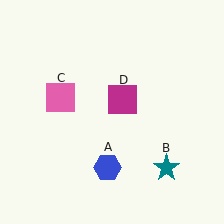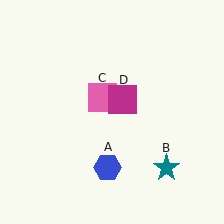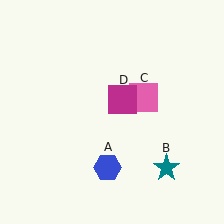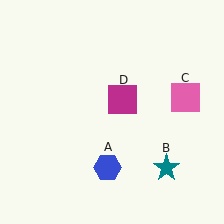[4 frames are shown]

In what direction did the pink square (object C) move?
The pink square (object C) moved right.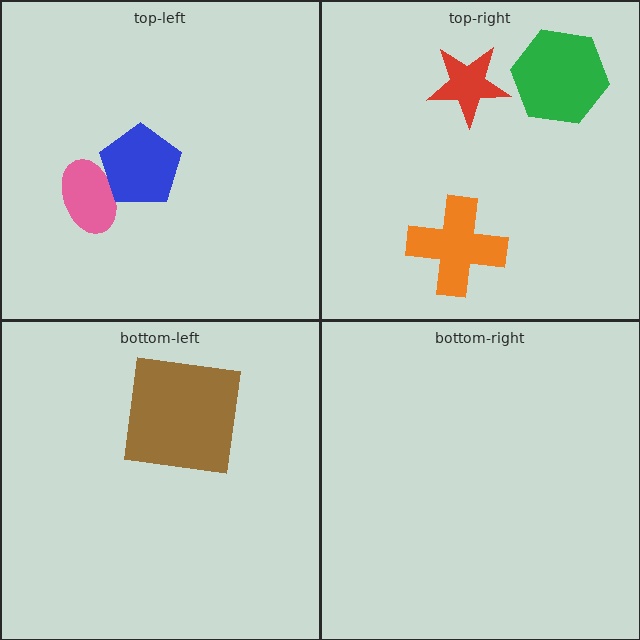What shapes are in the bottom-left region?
The brown square.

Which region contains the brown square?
The bottom-left region.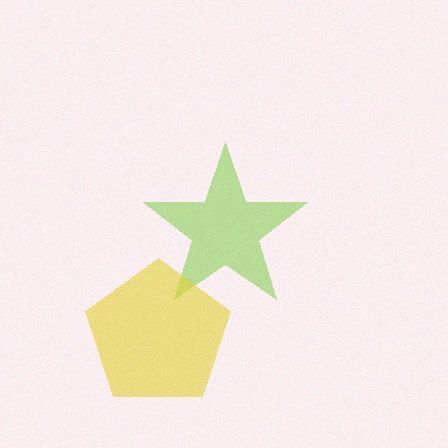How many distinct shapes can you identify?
There are 2 distinct shapes: a lime star, a yellow pentagon.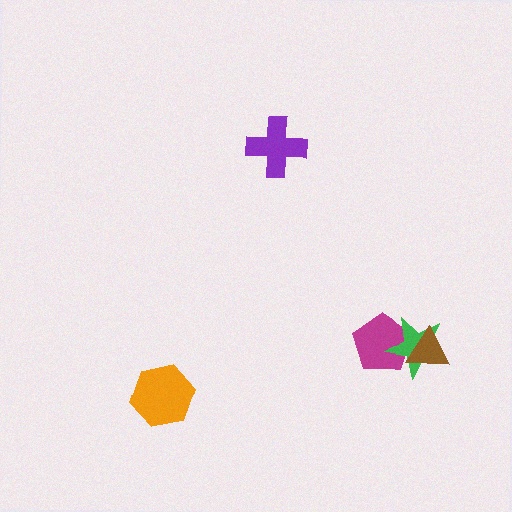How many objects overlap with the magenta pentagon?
2 objects overlap with the magenta pentagon.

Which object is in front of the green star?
The brown triangle is in front of the green star.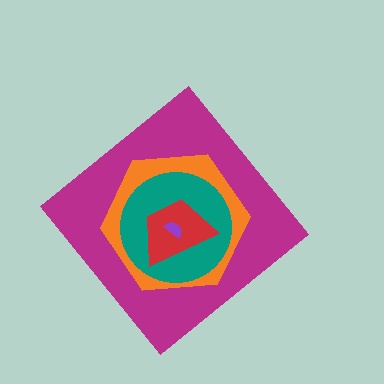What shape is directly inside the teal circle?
The red trapezoid.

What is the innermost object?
The purple semicircle.